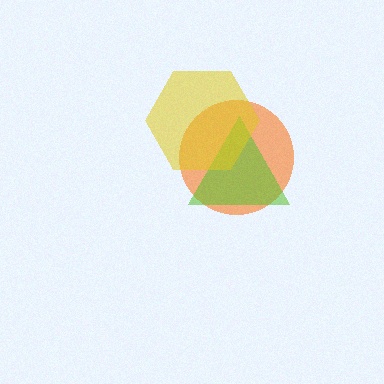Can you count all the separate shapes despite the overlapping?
Yes, there are 3 separate shapes.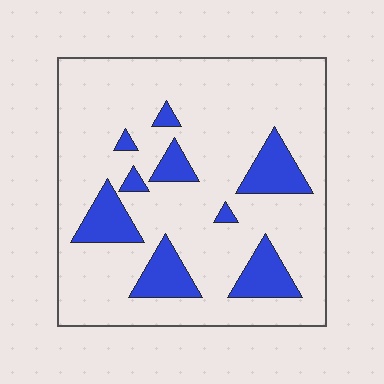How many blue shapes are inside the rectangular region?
9.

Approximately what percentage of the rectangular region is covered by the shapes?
Approximately 20%.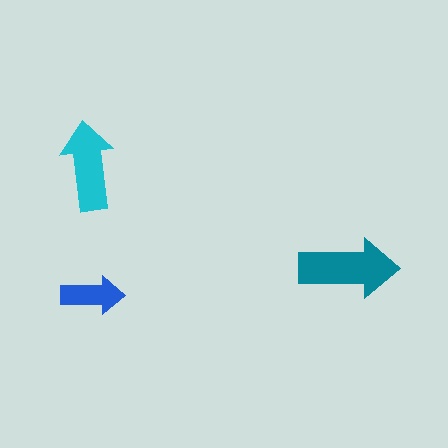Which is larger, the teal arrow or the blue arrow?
The teal one.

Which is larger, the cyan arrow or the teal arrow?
The teal one.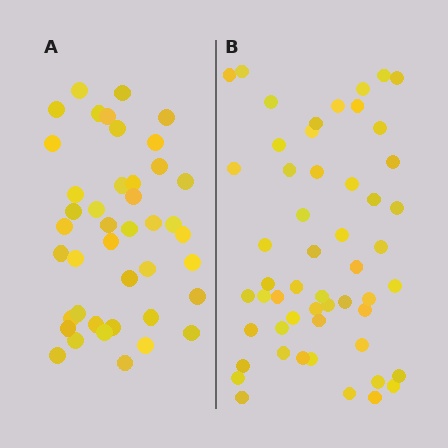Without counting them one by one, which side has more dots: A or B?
Region B (the right region) has more dots.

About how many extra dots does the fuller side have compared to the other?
Region B has roughly 12 or so more dots than region A.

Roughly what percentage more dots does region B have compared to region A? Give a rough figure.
About 25% more.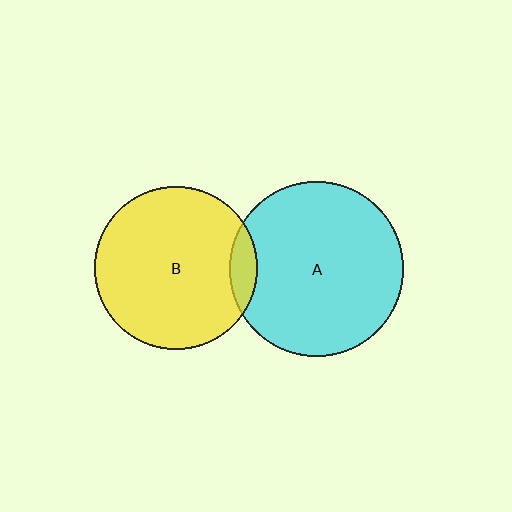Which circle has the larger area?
Circle A (cyan).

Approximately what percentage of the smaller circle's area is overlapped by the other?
Approximately 10%.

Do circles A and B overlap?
Yes.